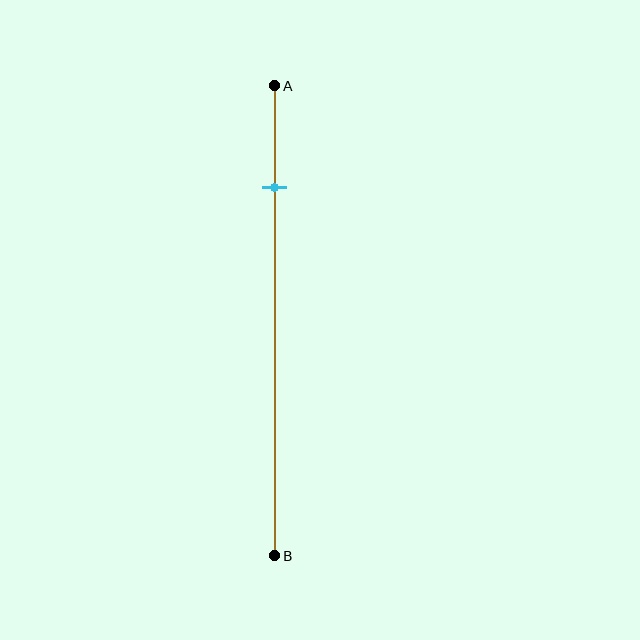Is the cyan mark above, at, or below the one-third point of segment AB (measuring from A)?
The cyan mark is above the one-third point of segment AB.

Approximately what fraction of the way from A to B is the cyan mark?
The cyan mark is approximately 20% of the way from A to B.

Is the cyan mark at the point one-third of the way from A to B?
No, the mark is at about 20% from A, not at the 33% one-third point.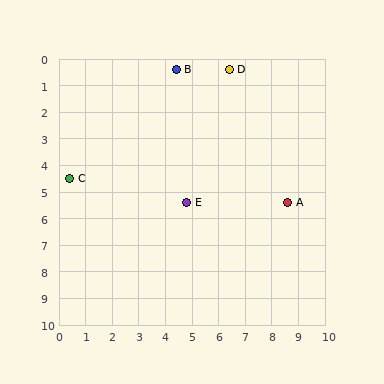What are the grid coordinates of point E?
Point E is at approximately (4.8, 5.4).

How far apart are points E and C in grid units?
Points E and C are about 4.5 grid units apart.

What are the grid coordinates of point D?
Point D is at approximately (6.4, 0.4).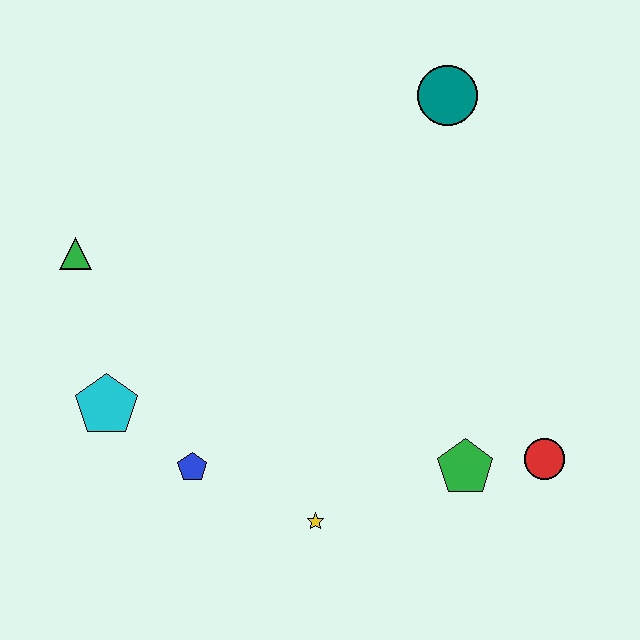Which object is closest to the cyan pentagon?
The blue pentagon is closest to the cyan pentagon.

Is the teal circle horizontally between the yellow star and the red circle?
Yes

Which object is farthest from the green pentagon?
The green triangle is farthest from the green pentagon.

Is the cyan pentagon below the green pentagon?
No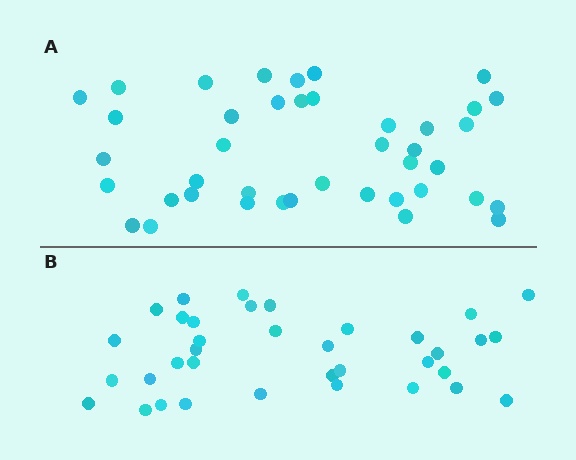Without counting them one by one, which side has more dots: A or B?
Region A (the top region) has more dots.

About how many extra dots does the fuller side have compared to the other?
Region A has about 5 more dots than region B.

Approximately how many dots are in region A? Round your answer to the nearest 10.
About 40 dots. (The exact count is 41, which rounds to 40.)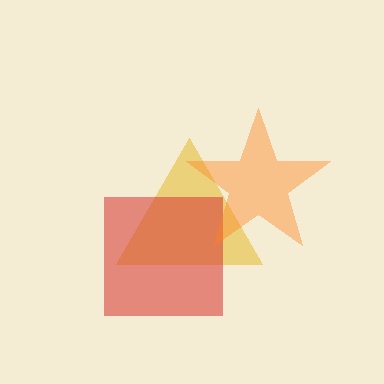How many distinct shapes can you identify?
There are 3 distinct shapes: a yellow triangle, a red square, an orange star.